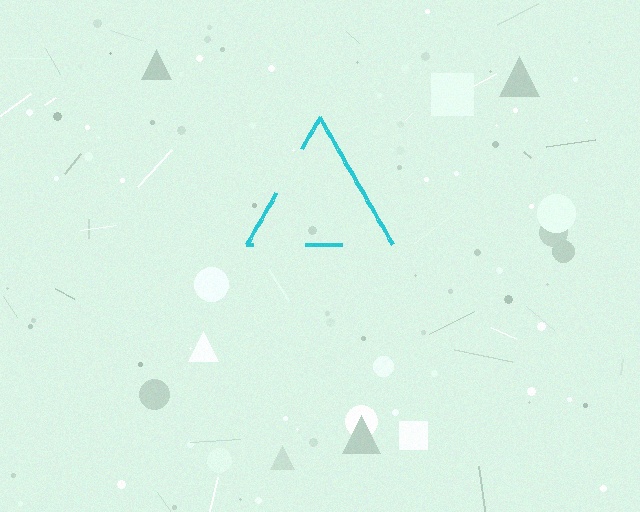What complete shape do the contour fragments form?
The contour fragments form a triangle.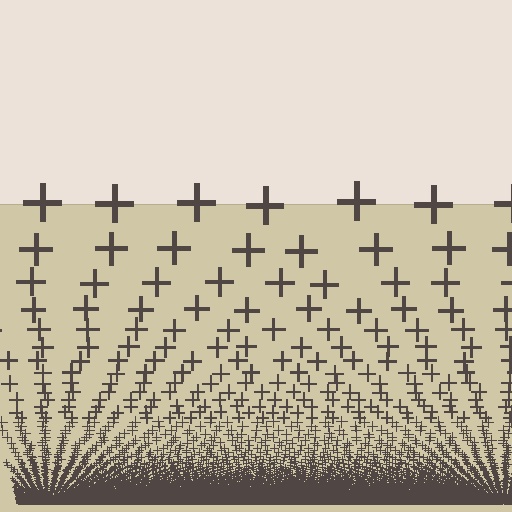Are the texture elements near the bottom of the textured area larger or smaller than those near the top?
Smaller. The gradient is inverted — elements near the bottom are smaller and denser.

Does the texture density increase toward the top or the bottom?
Density increases toward the bottom.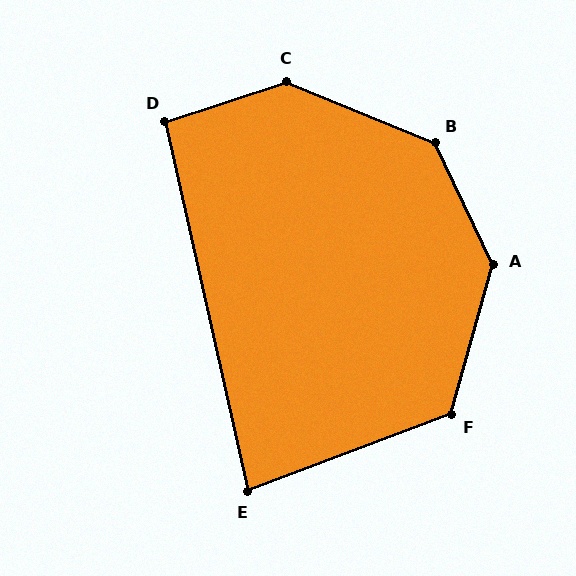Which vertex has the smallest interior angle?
E, at approximately 82 degrees.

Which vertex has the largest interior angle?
C, at approximately 139 degrees.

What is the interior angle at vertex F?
Approximately 126 degrees (obtuse).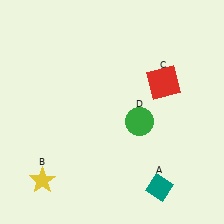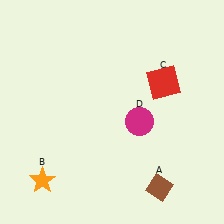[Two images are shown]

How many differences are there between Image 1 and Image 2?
There are 3 differences between the two images.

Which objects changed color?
A changed from teal to brown. B changed from yellow to orange. D changed from green to magenta.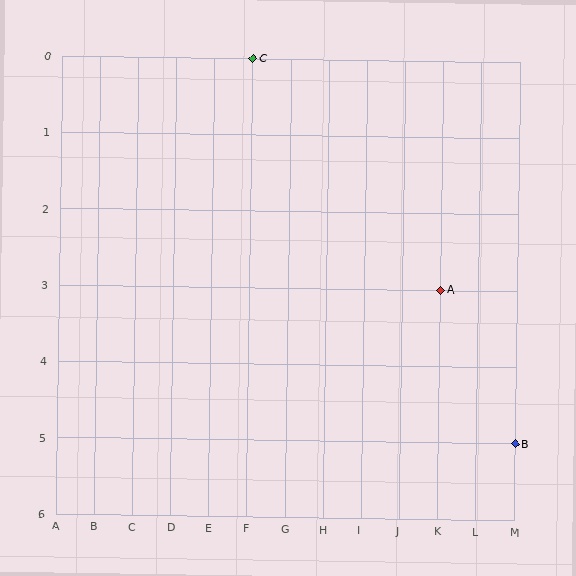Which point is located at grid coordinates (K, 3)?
Point A is at (K, 3).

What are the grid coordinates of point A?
Point A is at grid coordinates (K, 3).